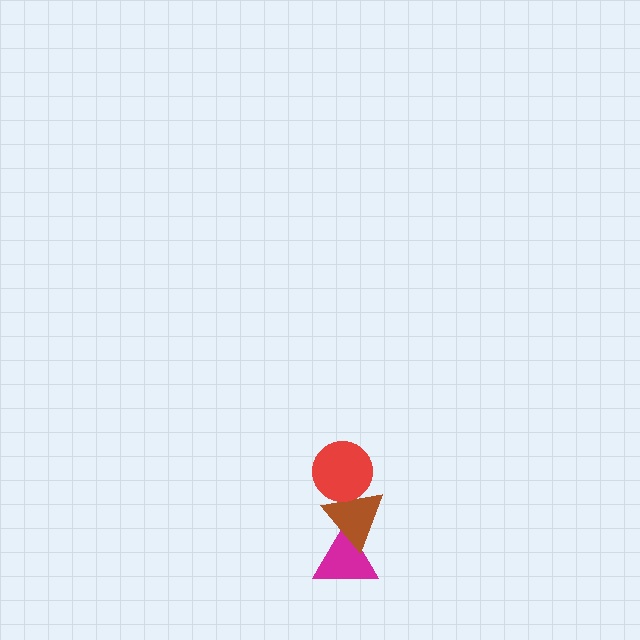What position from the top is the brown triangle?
The brown triangle is 2nd from the top.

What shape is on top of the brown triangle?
The red circle is on top of the brown triangle.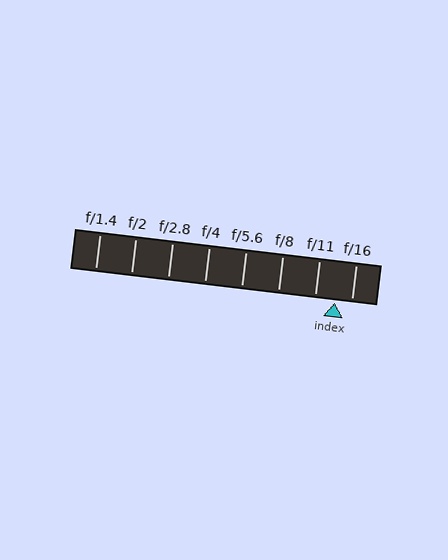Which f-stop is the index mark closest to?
The index mark is closest to f/16.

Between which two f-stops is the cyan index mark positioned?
The index mark is between f/11 and f/16.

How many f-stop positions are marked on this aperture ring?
There are 8 f-stop positions marked.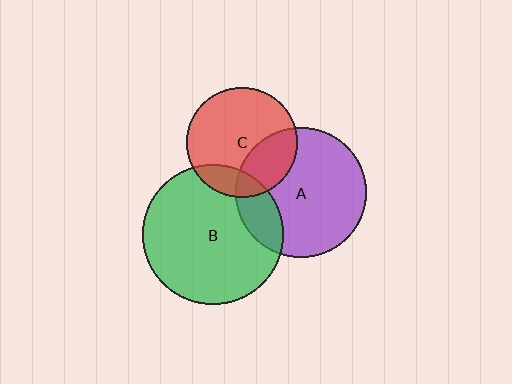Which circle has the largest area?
Circle B (green).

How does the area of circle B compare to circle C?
Approximately 1.6 times.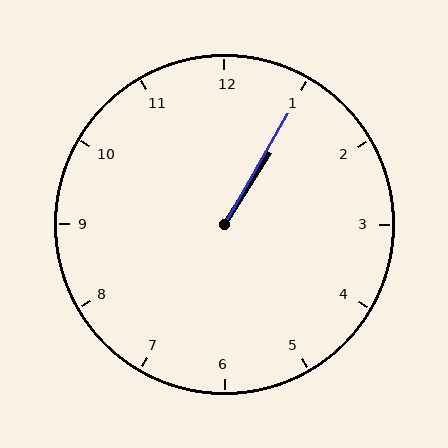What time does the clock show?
1:05.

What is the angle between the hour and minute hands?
Approximately 2 degrees.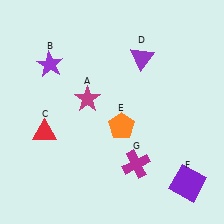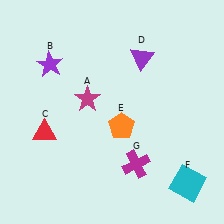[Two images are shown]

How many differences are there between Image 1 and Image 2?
There is 1 difference between the two images.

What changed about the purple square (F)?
In Image 1, F is purple. In Image 2, it changed to cyan.